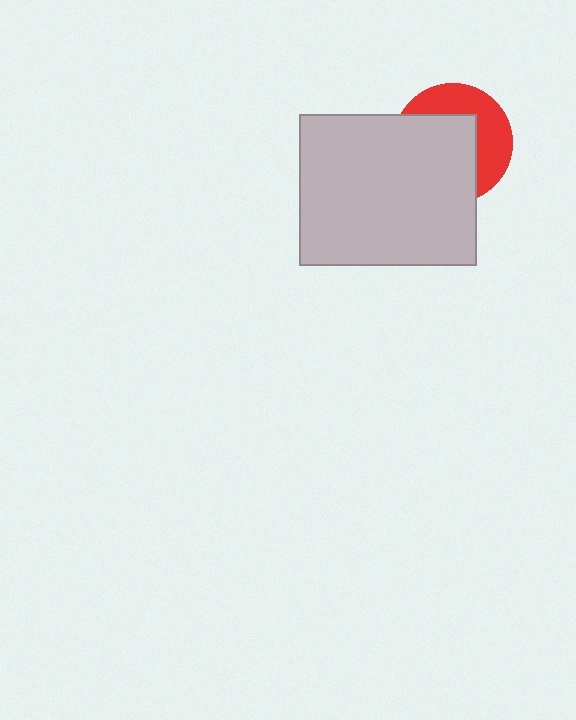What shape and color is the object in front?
The object in front is a light gray rectangle.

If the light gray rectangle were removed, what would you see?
You would see the complete red circle.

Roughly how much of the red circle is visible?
A small part of it is visible (roughly 41%).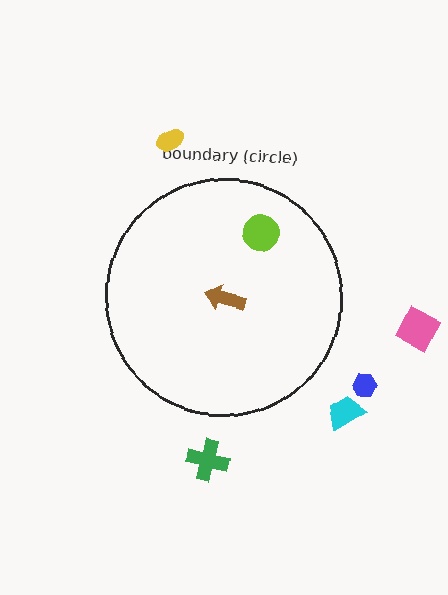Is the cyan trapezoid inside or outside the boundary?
Outside.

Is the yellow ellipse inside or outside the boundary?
Outside.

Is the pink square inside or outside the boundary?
Outside.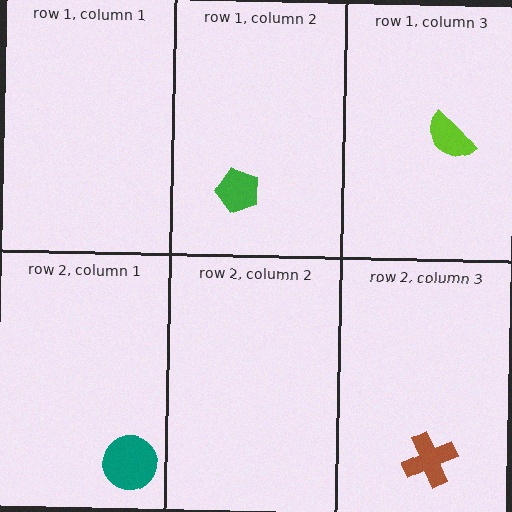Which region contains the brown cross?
The row 2, column 3 region.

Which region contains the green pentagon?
The row 1, column 2 region.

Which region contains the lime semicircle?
The row 1, column 3 region.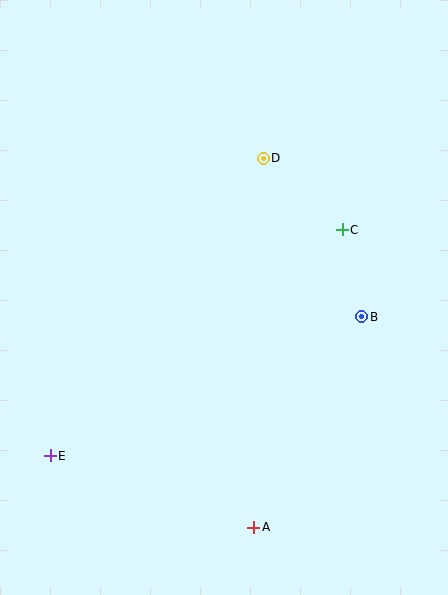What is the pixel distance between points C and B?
The distance between C and B is 89 pixels.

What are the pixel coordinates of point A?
Point A is at (254, 527).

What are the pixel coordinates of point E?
Point E is at (50, 456).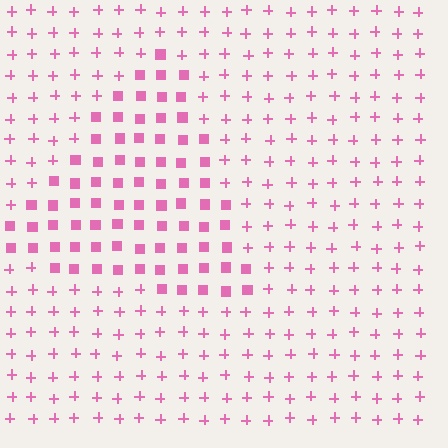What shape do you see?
I see a triangle.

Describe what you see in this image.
The image is filled with small pink elements arranged in a uniform grid. A triangle-shaped region contains squares, while the surrounding area contains plus signs. The boundary is defined purely by the change in element shape.